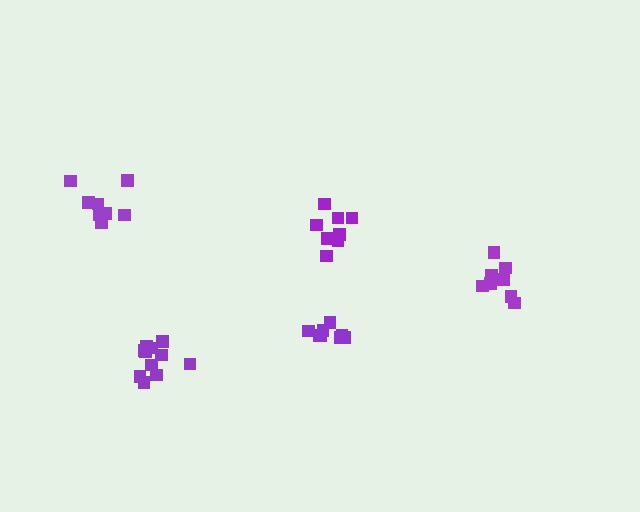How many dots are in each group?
Group 1: 8 dots, Group 2: 8 dots, Group 3: 10 dots, Group 4: 8 dots, Group 5: 11 dots (45 total).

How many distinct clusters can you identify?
There are 5 distinct clusters.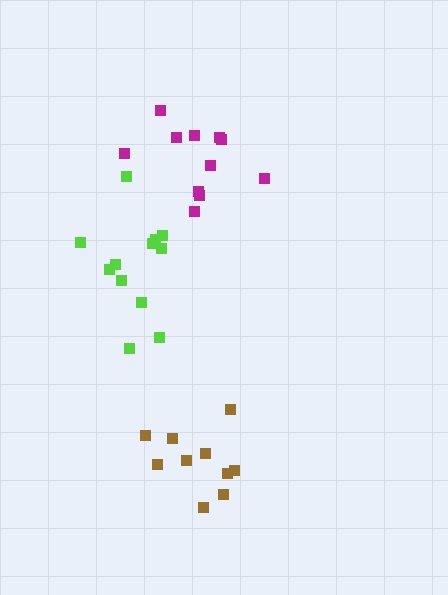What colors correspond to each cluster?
The clusters are colored: brown, magenta, lime.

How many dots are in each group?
Group 1: 10 dots, Group 2: 11 dots, Group 3: 12 dots (33 total).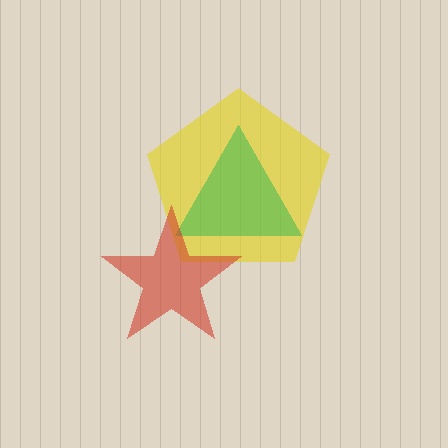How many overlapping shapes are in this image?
There are 3 overlapping shapes in the image.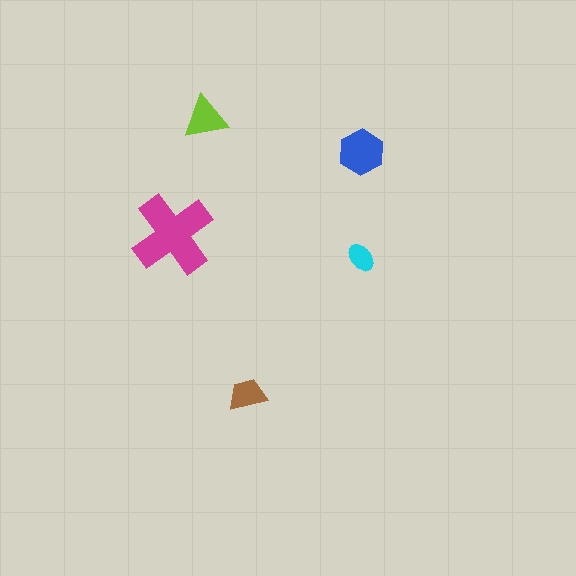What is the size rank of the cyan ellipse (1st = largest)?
5th.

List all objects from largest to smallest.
The magenta cross, the blue hexagon, the lime triangle, the brown trapezoid, the cyan ellipse.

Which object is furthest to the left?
The magenta cross is leftmost.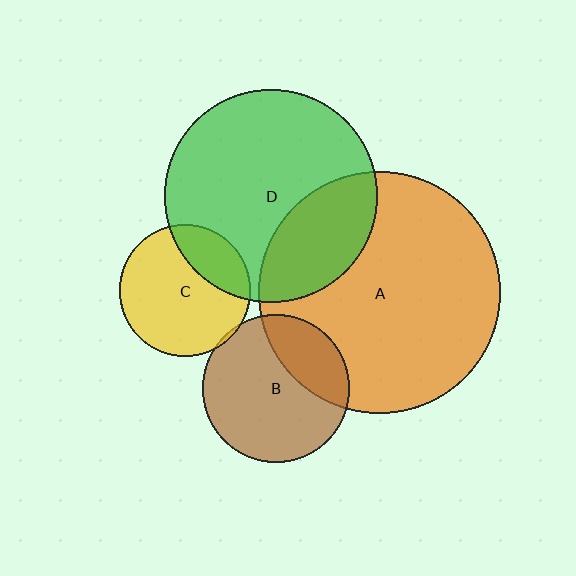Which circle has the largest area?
Circle A (orange).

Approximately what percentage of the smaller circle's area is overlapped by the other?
Approximately 5%.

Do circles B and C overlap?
Yes.